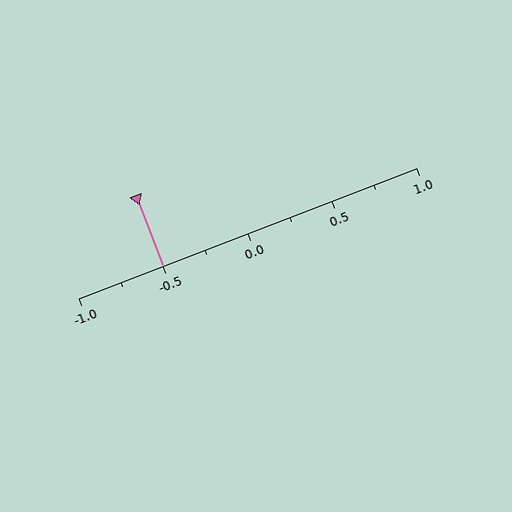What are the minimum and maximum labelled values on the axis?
The axis runs from -1.0 to 1.0.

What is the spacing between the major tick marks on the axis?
The major ticks are spaced 0.5 apart.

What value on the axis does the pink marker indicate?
The marker indicates approximately -0.5.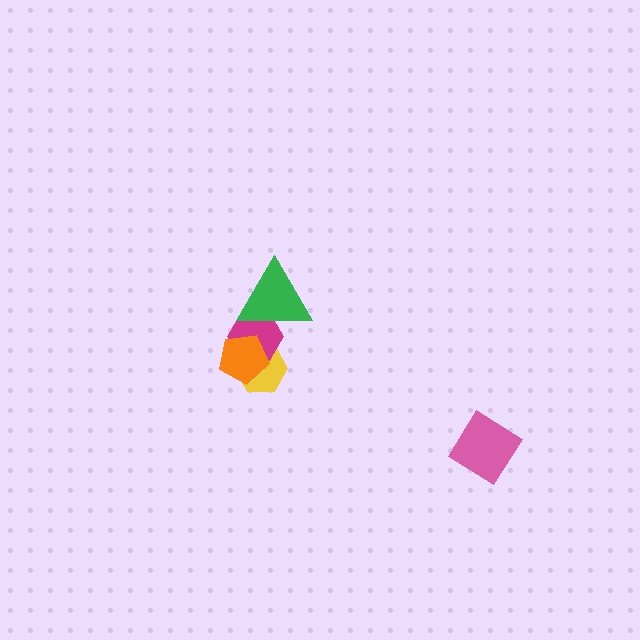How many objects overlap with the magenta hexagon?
3 objects overlap with the magenta hexagon.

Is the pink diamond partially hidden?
No, no other shape covers it.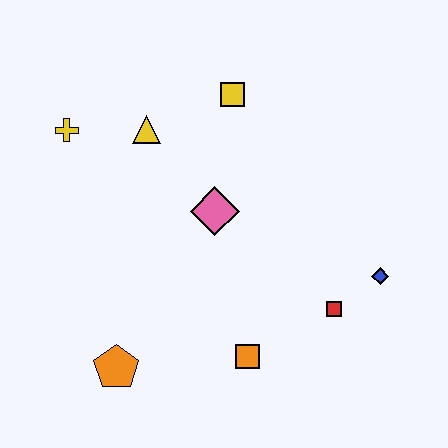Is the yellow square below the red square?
No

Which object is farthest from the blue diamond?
The yellow cross is farthest from the blue diamond.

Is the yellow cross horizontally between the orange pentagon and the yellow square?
No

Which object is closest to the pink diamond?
The yellow triangle is closest to the pink diamond.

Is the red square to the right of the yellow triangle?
Yes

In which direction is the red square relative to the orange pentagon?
The red square is to the right of the orange pentagon.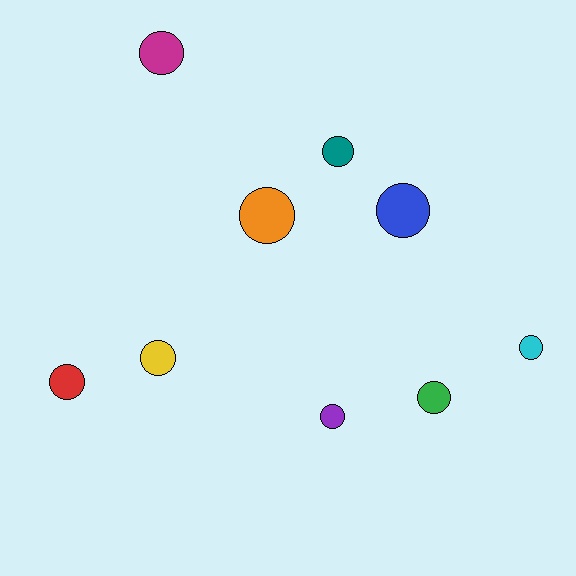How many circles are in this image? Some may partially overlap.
There are 9 circles.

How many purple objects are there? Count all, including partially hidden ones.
There is 1 purple object.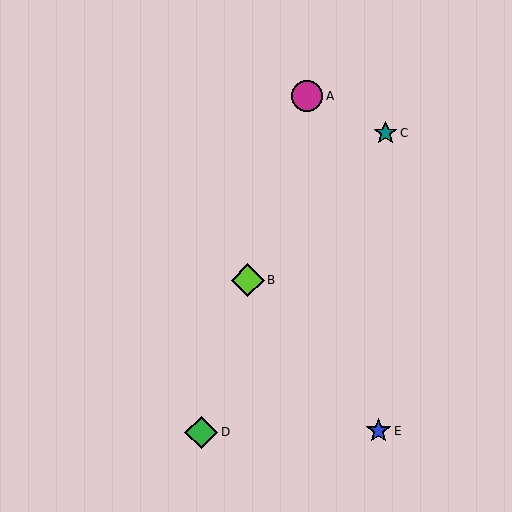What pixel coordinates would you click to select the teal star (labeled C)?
Click at (385, 133) to select the teal star C.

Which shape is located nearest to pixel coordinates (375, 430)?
The blue star (labeled E) at (378, 431) is nearest to that location.